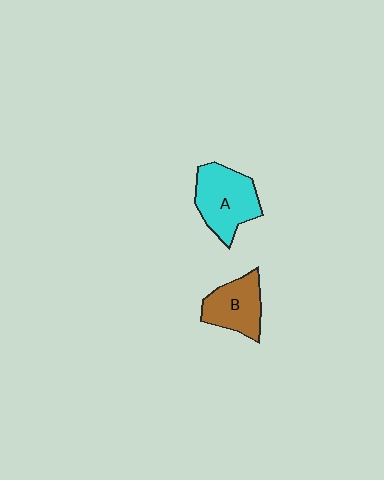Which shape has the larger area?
Shape A (cyan).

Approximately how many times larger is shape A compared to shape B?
Approximately 1.3 times.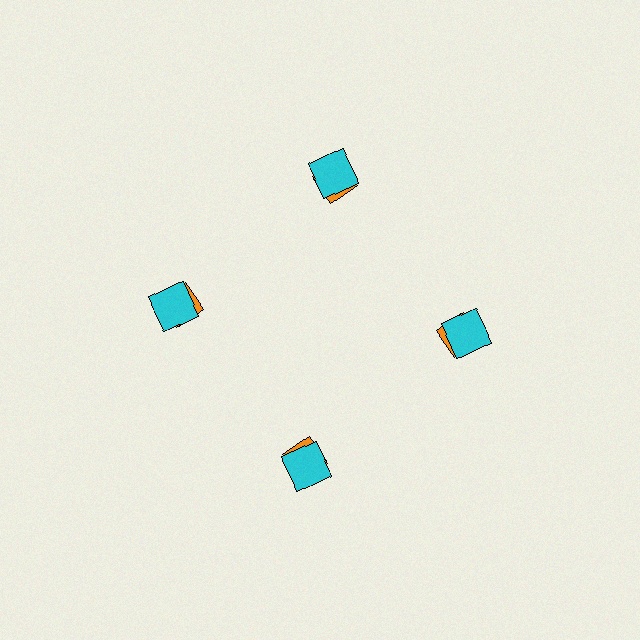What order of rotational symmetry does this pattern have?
This pattern has 4-fold rotational symmetry.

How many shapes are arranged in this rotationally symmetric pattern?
There are 8 shapes, arranged in 4 groups of 2.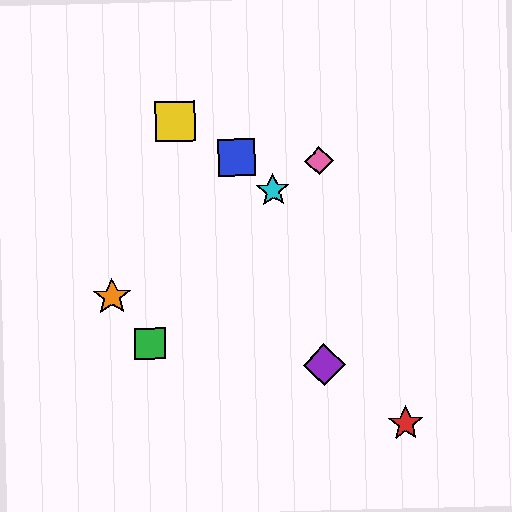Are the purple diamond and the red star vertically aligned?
No, the purple diamond is at x≈324 and the red star is at x≈406.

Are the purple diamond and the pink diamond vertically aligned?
Yes, both are at x≈324.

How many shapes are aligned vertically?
2 shapes (the purple diamond, the pink diamond) are aligned vertically.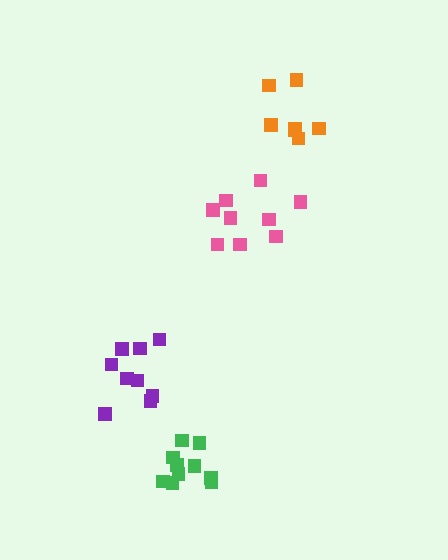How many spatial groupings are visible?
There are 4 spatial groupings.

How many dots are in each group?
Group 1: 7 dots, Group 2: 9 dots, Group 3: 10 dots, Group 4: 9 dots (35 total).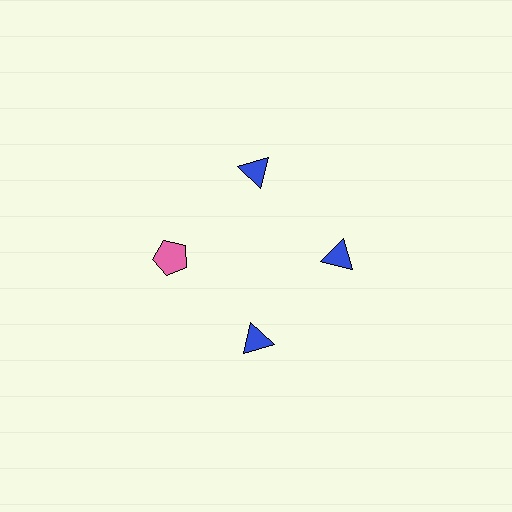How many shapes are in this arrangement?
There are 4 shapes arranged in a ring pattern.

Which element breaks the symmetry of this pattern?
The pink pentagon at roughly the 9 o'clock position breaks the symmetry. All other shapes are blue triangles.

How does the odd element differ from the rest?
It differs in both color (pink instead of blue) and shape (pentagon instead of triangle).